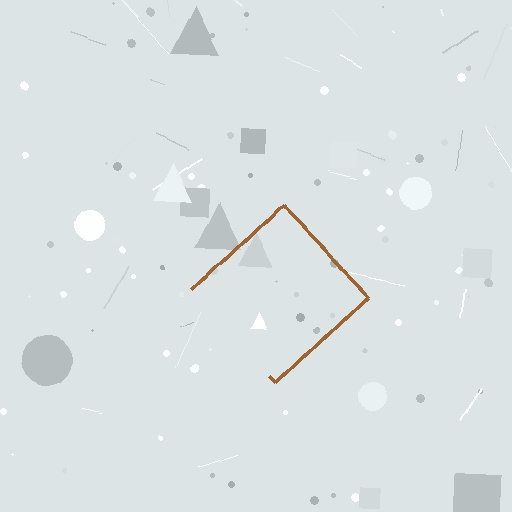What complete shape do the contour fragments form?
The contour fragments form a diamond.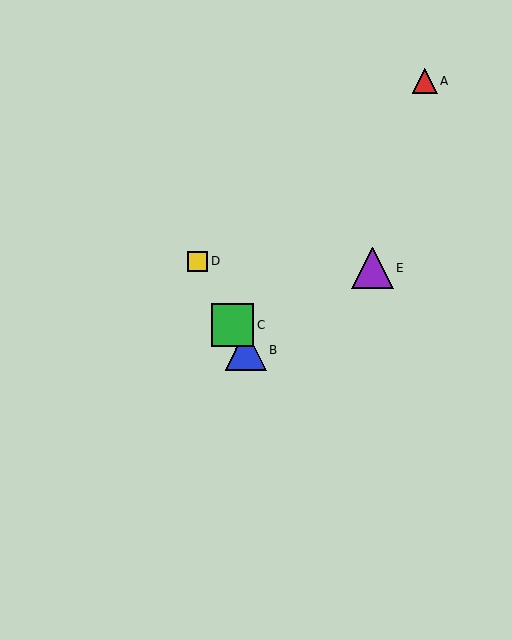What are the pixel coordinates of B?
Object B is at (246, 350).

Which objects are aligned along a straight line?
Objects B, C, D are aligned along a straight line.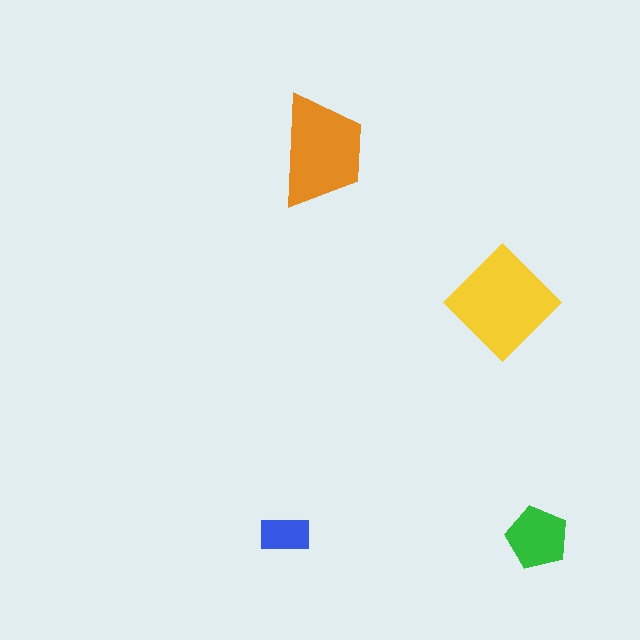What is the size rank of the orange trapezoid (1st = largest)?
2nd.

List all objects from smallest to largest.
The blue rectangle, the green pentagon, the orange trapezoid, the yellow diamond.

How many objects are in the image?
There are 4 objects in the image.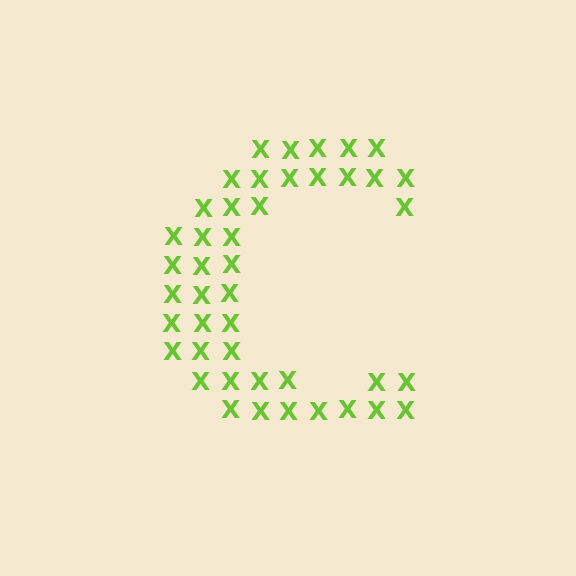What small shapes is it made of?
It is made of small letter X's.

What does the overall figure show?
The overall figure shows the letter C.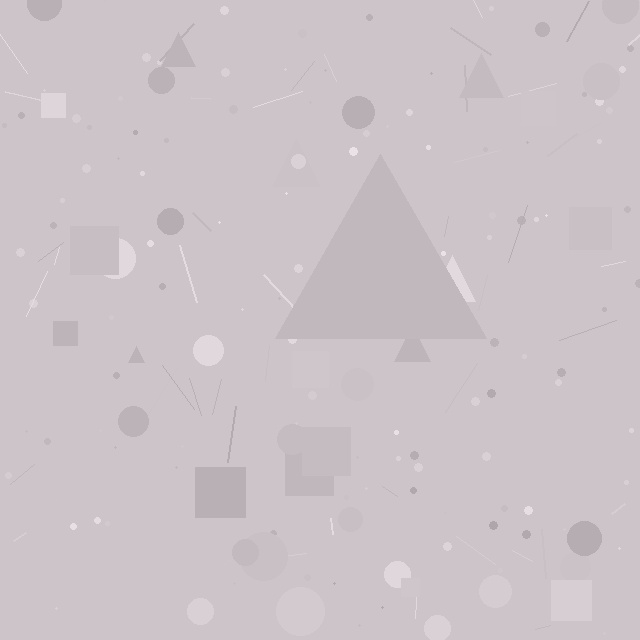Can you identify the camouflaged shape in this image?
The camouflaged shape is a triangle.